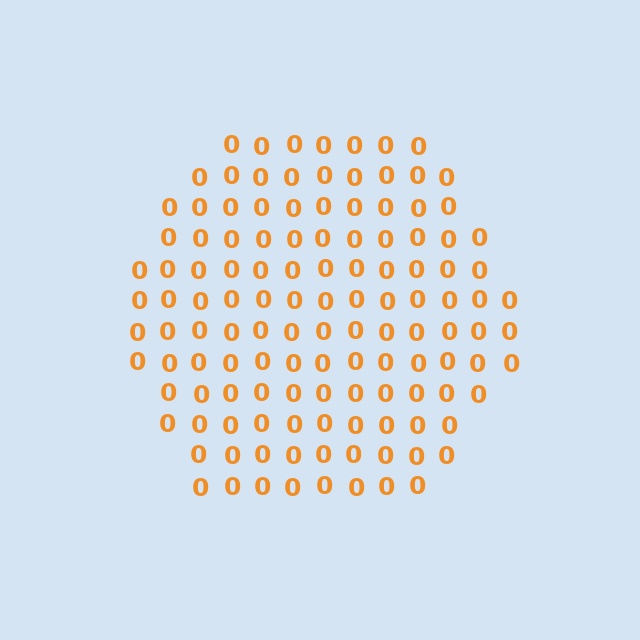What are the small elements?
The small elements are digit 0's.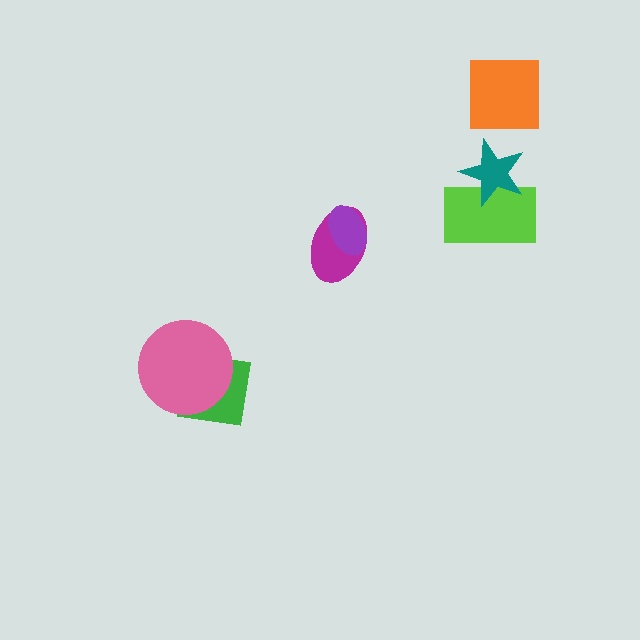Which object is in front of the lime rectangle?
The teal star is in front of the lime rectangle.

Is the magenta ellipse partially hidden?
Yes, it is partially covered by another shape.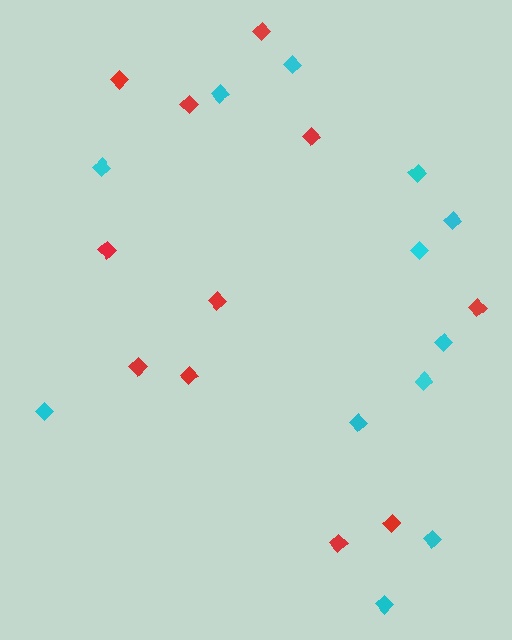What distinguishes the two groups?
There are 2 groups: one group of cyan diamonds (12) and one group of red diamonds (11).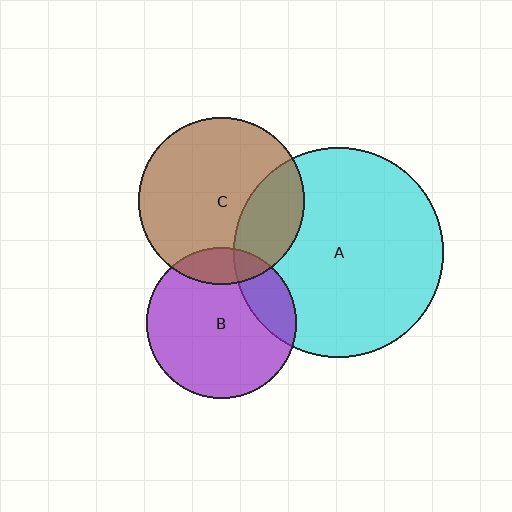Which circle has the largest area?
Circle A (cyan).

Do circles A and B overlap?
Yes.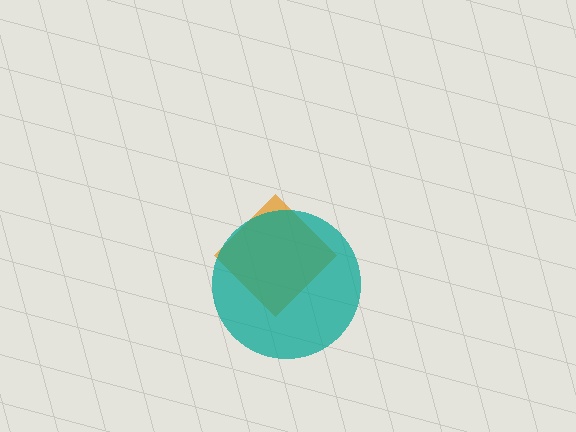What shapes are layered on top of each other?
The layered shapes are: an orange diamond, a teal circle.